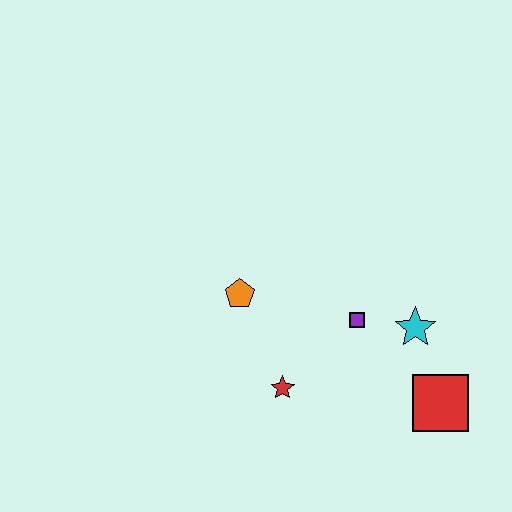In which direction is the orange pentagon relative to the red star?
The orange pentagon is above the red star.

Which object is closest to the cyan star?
The purple square is closest to the cyan star.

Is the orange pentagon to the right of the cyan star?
No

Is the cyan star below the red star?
No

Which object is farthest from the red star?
The red square is farthest from the red star.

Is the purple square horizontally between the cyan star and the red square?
No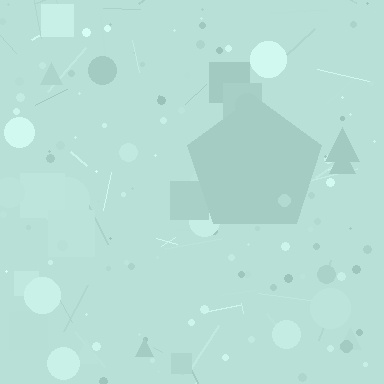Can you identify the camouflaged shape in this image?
The camouflaged shape is a pentagon.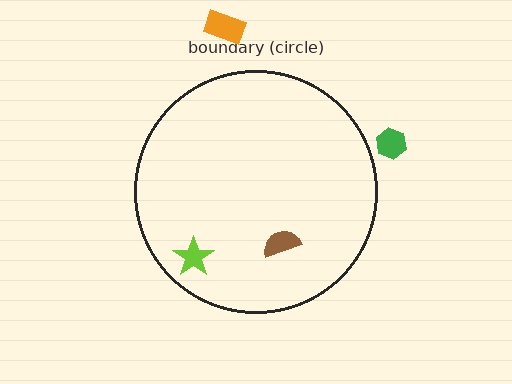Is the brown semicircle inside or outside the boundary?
Inside.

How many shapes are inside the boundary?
2 inside, 2 outside.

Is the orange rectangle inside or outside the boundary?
Outside.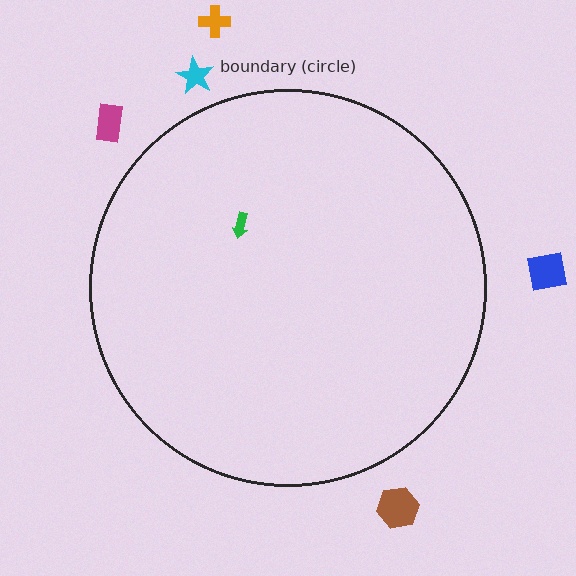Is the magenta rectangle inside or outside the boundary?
Outside.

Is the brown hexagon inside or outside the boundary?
Outside.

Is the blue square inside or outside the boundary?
Outside.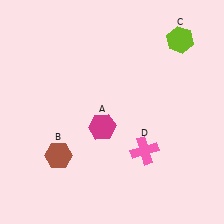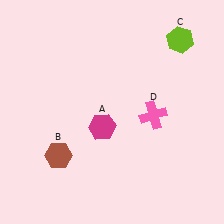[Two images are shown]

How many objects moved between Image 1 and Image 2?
1 object moved between the two images.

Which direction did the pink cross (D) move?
The pink cross (D) moved up.